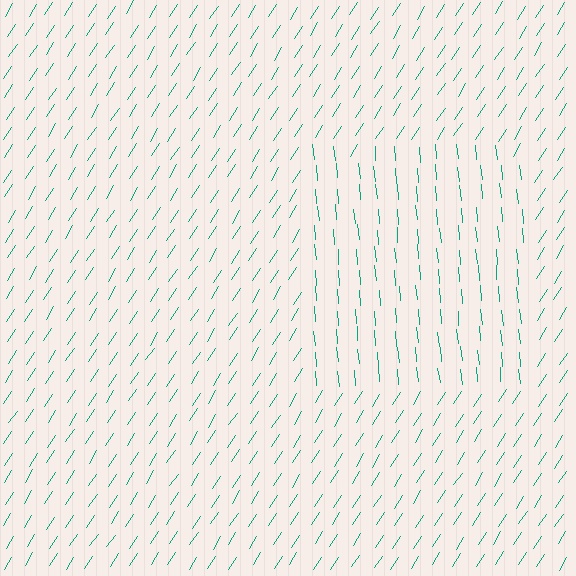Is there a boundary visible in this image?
Yes, there is a texture boundary formed by a change in line orientation.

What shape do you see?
I see a rectangle.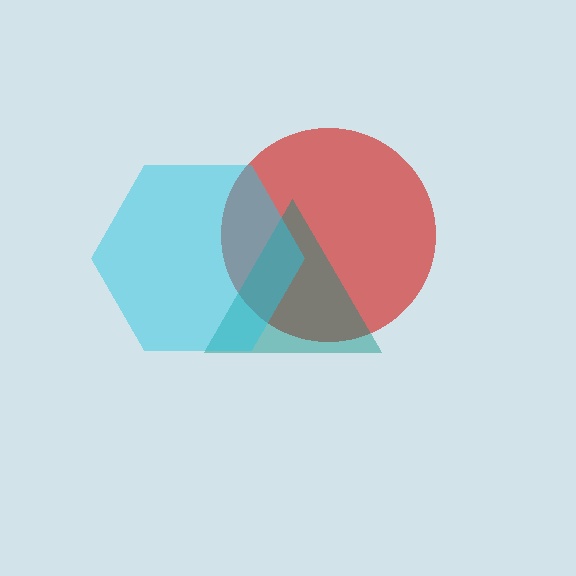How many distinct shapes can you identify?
There are 3 distinct shapes: a red circle, a teal triangle, a cyan hexagon.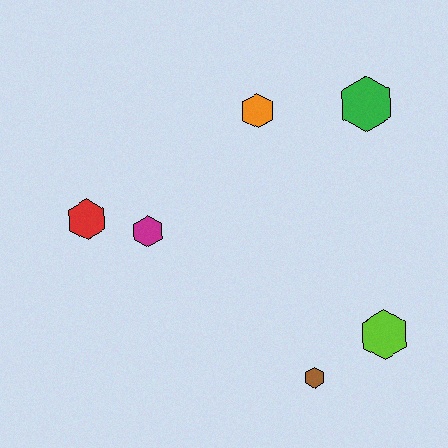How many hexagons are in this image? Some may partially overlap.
There are 6 hexagons.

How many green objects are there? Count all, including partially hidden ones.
There is 1 green object.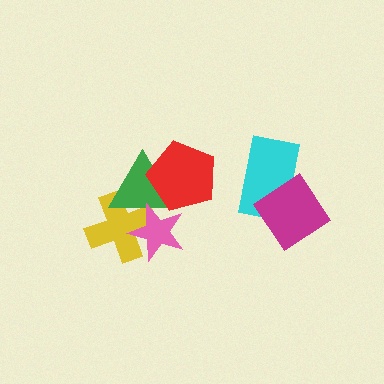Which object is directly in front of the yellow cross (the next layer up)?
The green triangle is directly in front of the yellow cross.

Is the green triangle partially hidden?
Yes, it is partially covered by another shape.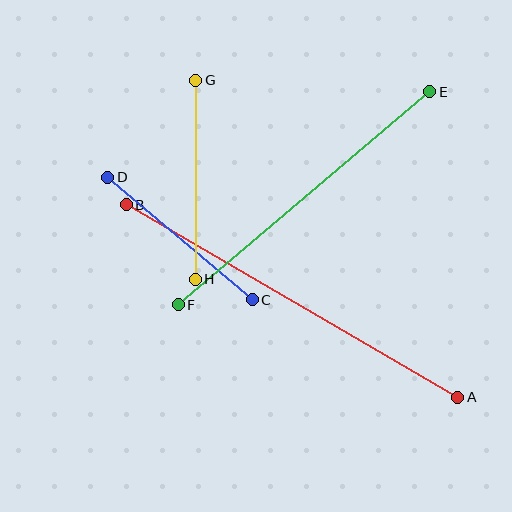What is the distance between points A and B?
The distance is approximately 384 pixels.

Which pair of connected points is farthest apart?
Points A and B are farthest apart.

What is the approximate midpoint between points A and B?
The midpoint is at approximately (292, 301) pixels.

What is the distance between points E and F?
The distance is approximately 330 pixels.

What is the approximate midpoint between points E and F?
The midpoint is at approximately (304, 198) pixels.